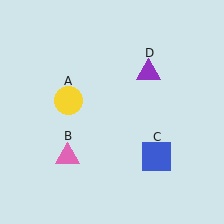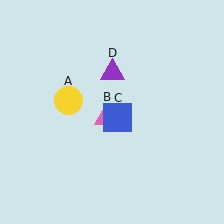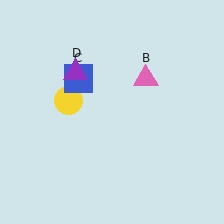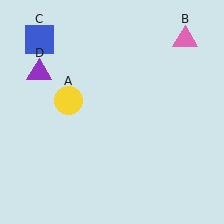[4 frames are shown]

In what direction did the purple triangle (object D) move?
The purple triangle (object D) moved left.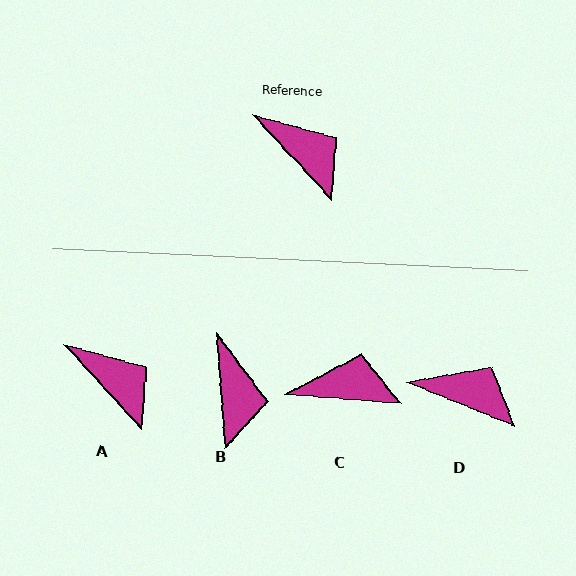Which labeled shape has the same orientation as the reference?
A.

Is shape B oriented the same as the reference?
No, it is off by about 38 degrees.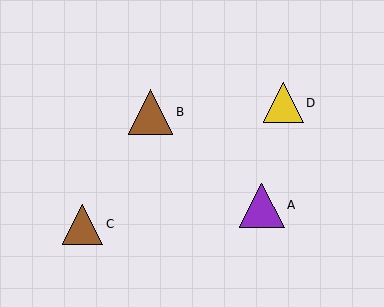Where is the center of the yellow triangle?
The center of the yellow triangle is at (283, 103).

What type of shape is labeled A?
Shape A is a purple triangle.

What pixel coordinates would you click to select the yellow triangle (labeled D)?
Click at (283, 103) to select the yellow triangle D.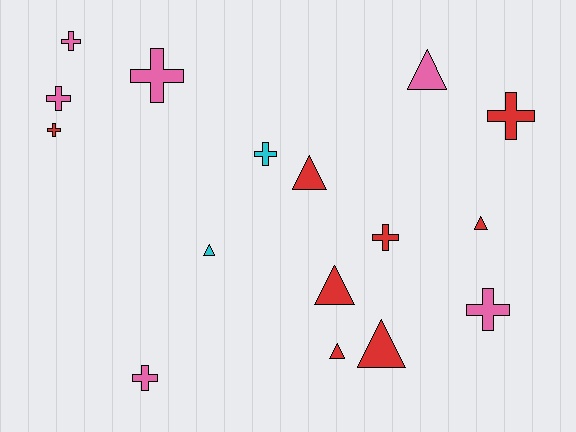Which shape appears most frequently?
Cross, with 9 objects.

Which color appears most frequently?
Red, with 8 objects.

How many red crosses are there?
There are 3 red crosses.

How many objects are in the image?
There are 16 objects.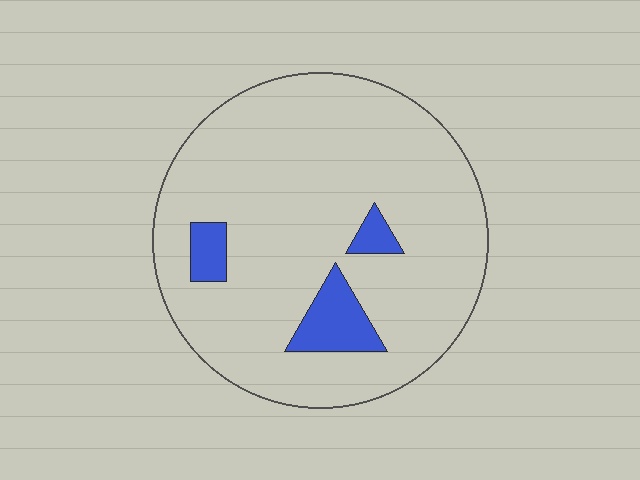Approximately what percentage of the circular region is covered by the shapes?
Approximately 10%.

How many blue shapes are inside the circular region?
3.